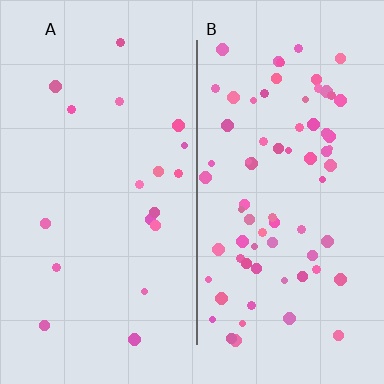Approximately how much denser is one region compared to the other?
Approximately 3.9× — region B over region A.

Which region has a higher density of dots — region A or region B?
B (the right).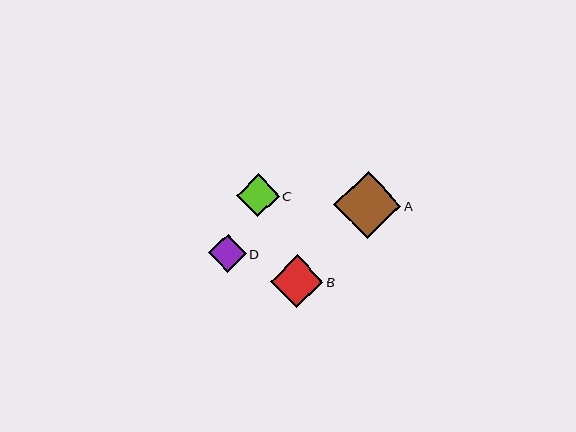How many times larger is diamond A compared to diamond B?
Diamond A is approximately 1.3 times the size of diamond B.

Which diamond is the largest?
Diamond A is the largest with a size of approximately 67 pixels.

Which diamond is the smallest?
Diamond D is the smallest with a size of approximately 38 pixels.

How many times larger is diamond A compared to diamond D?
Diamond A is approximately 1.8 times the size of diamond D.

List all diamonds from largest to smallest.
From largest to smallest: A, B, C, D.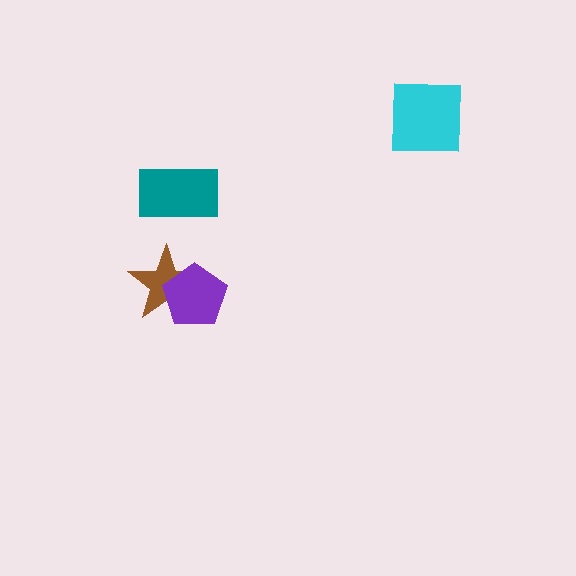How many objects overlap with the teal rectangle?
0 objects overlap with the teal rectangle.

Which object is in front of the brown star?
The purple pentagon is in front of the brown star.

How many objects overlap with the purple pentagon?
1 object overlaps with the purple pentagon.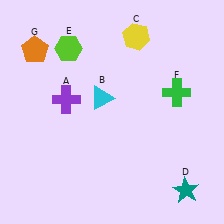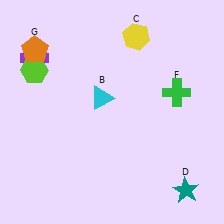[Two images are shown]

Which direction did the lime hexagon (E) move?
The lime hexagon (E) moved left.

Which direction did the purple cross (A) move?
The purple cross (A) moved up.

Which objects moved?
The objects that moved are: the purple cross (A), the lime hexagon (E).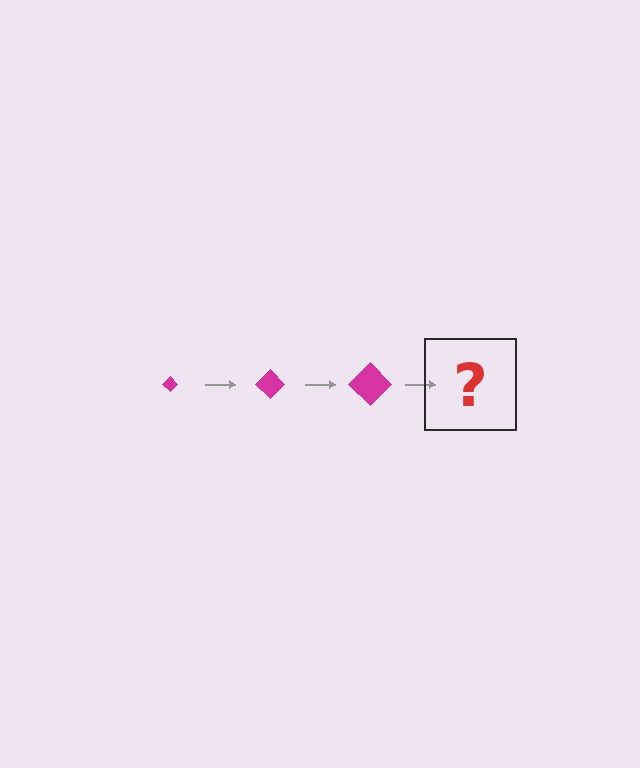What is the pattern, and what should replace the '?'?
The pattern is that the diamond gets progressively larger each step. The '?' should be a magenta diamond, larger than the previous one.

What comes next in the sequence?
The next element should be a magenta diamond, larger than the previous one.